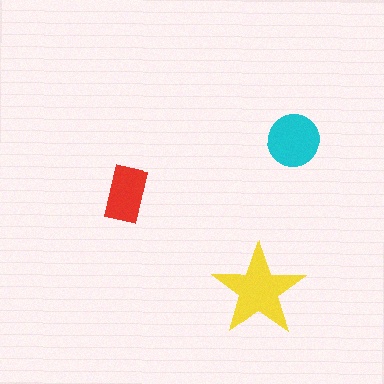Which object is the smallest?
The red rectangle.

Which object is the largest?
The yellow star.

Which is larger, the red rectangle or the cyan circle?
The cyan circle.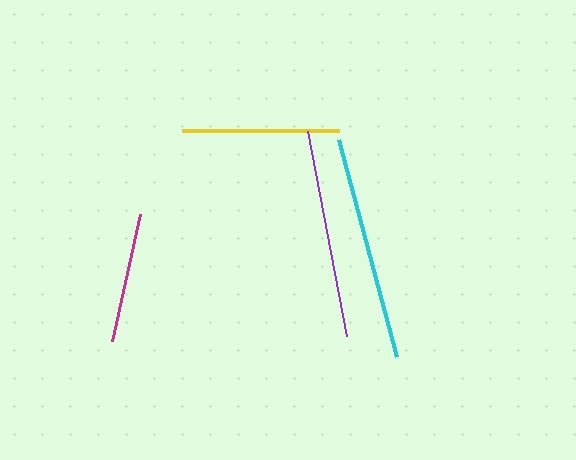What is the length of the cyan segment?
The cyan segment is approximately 224 pixels long.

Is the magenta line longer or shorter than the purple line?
The purple line is longer than the magenta line.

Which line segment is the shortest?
The magenta line is the shortest at approximately 129 pixels.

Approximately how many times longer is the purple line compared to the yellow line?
The purple line is approximately 1.3 times the length of the yellow line.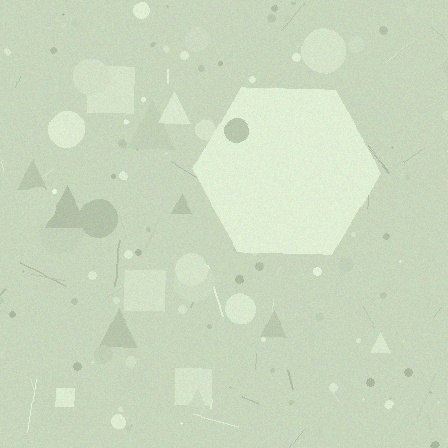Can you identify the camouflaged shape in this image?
The camouflaged shape is a hexagon.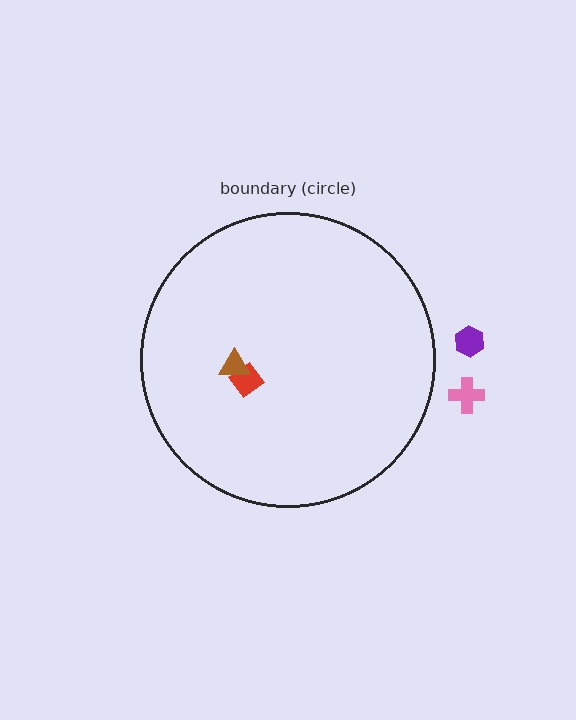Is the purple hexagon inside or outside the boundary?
Outside.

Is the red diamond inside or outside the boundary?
Inside.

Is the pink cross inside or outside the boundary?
Outside.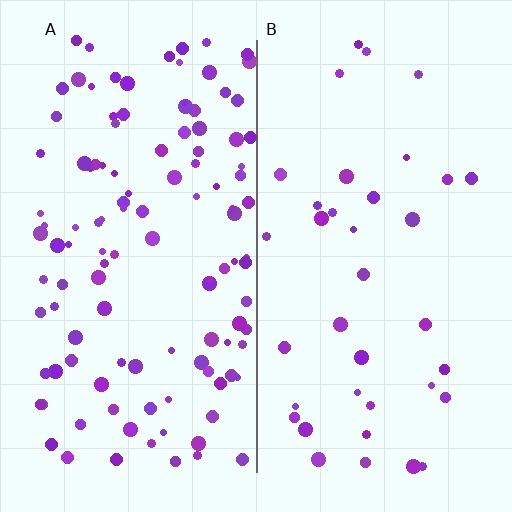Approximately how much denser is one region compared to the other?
Approximately 3.2× — region A over region B.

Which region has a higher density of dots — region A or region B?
A (the left).